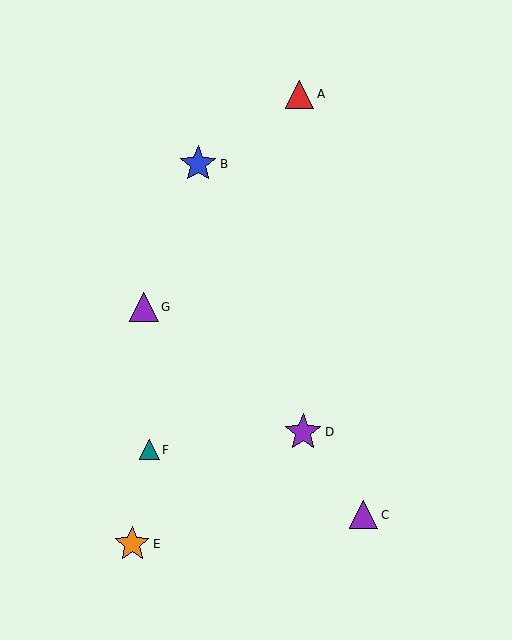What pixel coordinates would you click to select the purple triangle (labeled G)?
Click at (144, 307) to select the purple triangle G.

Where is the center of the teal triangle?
The center of the teal triangle is at (149, 450).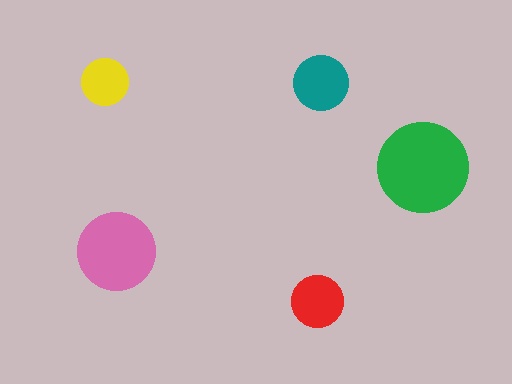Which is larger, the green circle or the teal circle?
The green one.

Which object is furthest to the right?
The green circle is rightmost.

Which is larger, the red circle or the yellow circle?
The red one.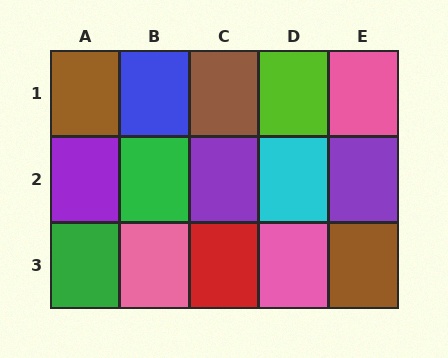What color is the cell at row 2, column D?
Cyan.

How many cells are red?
1 cell is red.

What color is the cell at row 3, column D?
Pink.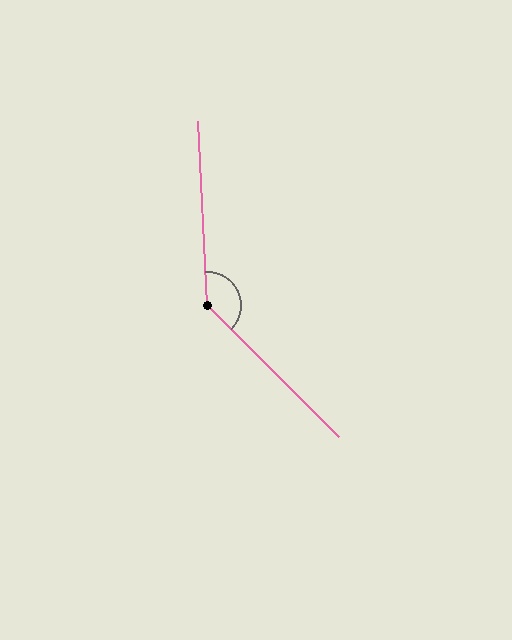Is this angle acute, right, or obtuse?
It is obtuse.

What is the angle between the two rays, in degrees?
Approximately 138 degrees.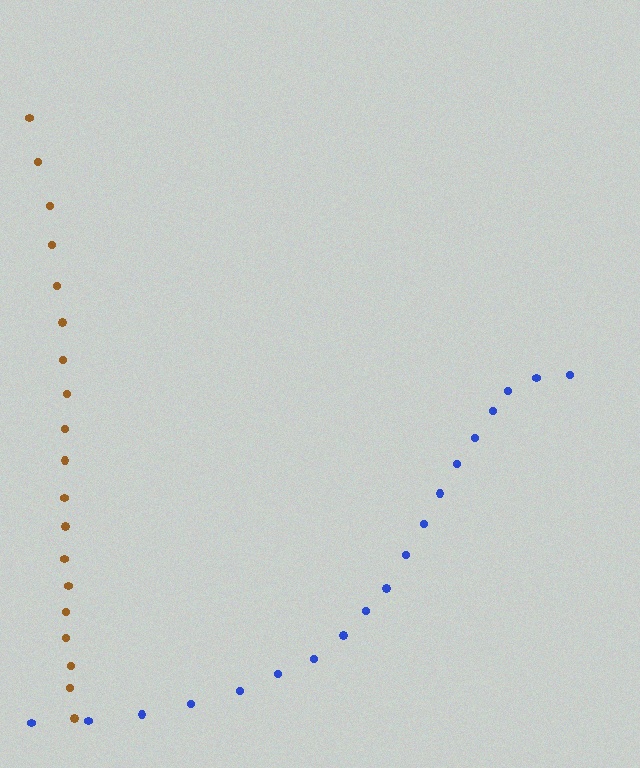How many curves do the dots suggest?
There are 2 distinct paths.